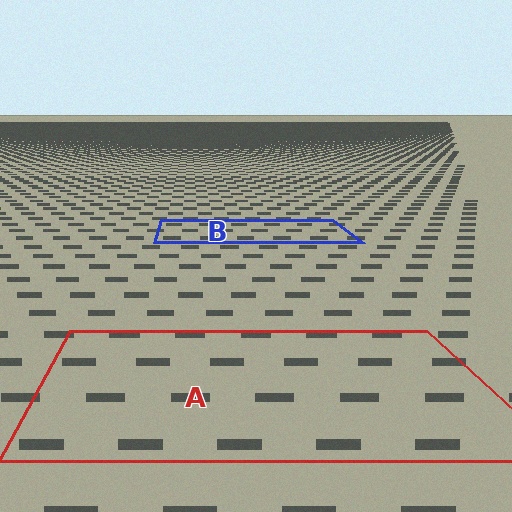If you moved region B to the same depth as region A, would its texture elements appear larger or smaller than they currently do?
They would appear larger. At a closer depth, the same texture elements are projected at a bigger on-screen size.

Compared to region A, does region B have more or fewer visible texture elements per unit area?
Region B has more texture elements per unit area — they are packed more densely because it is farther away.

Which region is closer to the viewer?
Region A is closer. The texture elements there are larger and more spread out.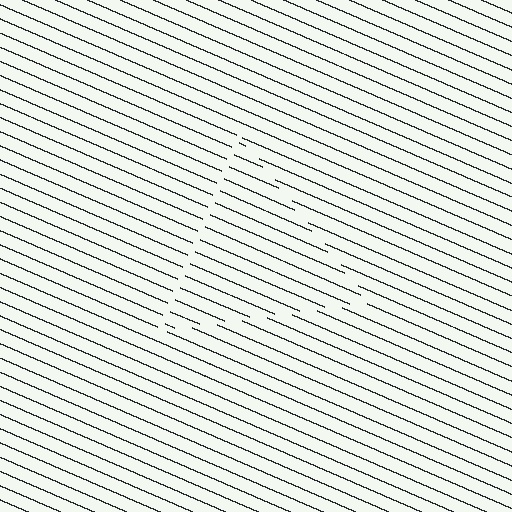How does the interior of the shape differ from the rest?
The interior of the shape contains the same grating, shifted by half a period — the contour is defined by the phase discontinuity where line-ends from the inner and outer gratings abut.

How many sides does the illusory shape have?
3 sides — the line-ends trace a triangle.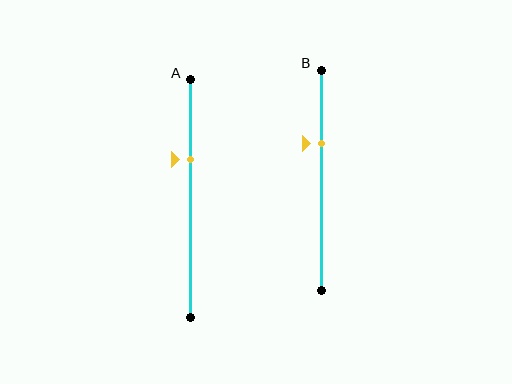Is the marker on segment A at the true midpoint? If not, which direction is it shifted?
No, the marker on segment A is shifted upward by about 16% of the segment length.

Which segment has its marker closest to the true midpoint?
Segment A has its marker closest to the true midpoint.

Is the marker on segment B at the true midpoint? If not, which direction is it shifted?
No, the marker on segment B is shifted upward by about 17% of the segment length.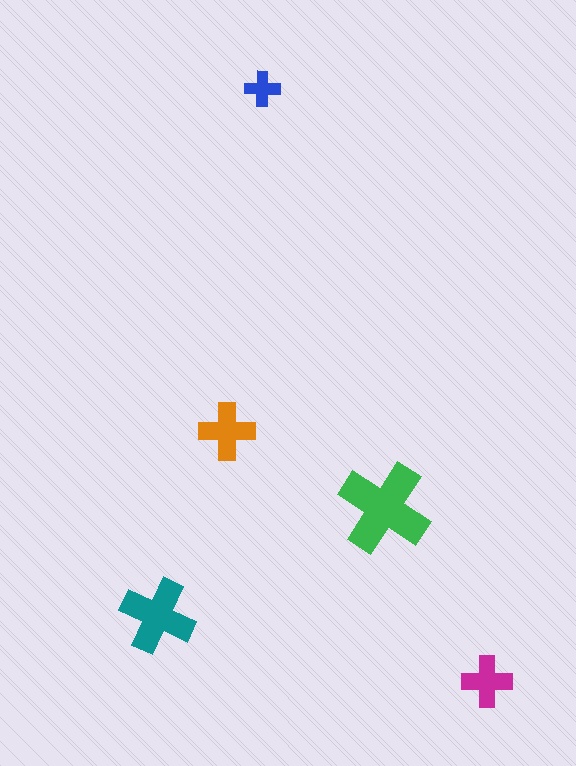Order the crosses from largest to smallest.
the green one, the teal one, the orange one, the magenta one, the blue one.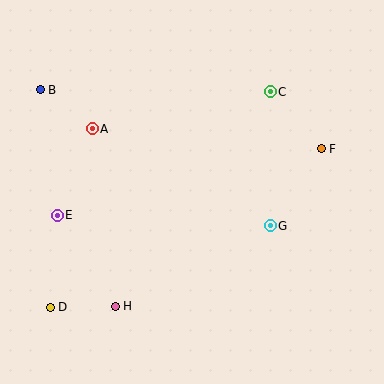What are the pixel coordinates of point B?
Point B is at (40, 90).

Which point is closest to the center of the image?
Point G at (270, 226) is closest to the center.